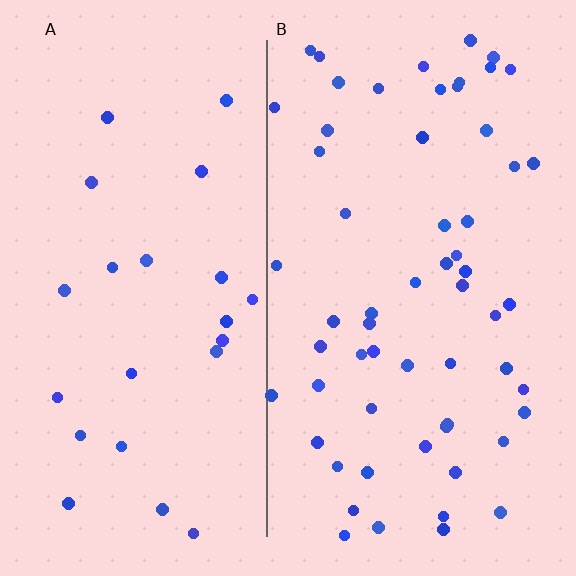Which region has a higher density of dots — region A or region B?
B (the right).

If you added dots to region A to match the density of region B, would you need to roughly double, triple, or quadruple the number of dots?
Approximately triple.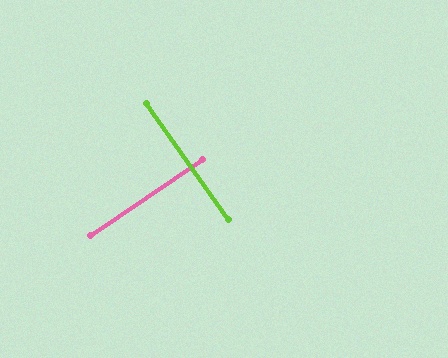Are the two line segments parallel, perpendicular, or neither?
Perpendicular — they meet at approximately 89°.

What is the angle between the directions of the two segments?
Approximately 89 degrees.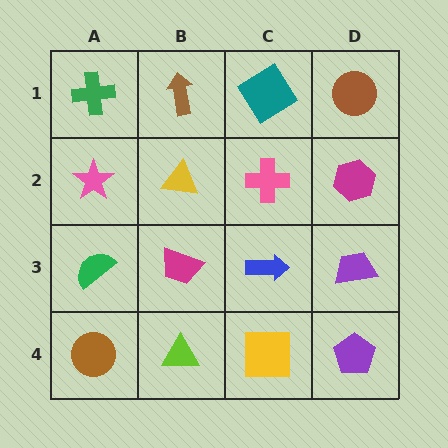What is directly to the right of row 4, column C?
A purple pentagon.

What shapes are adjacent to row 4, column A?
A green semicircle (row 3, column A), a lime triangle (row 4, column B).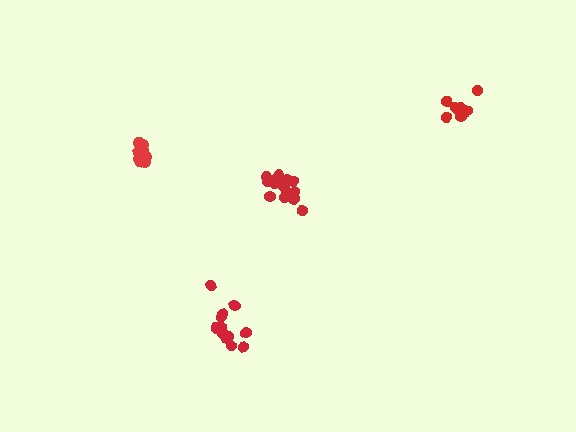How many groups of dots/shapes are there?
There are 4 groups.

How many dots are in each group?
Group 1: 9 dots, Group 2: 11 dots, Group 3: 15 dots, Group 4: 13 dots (48 total).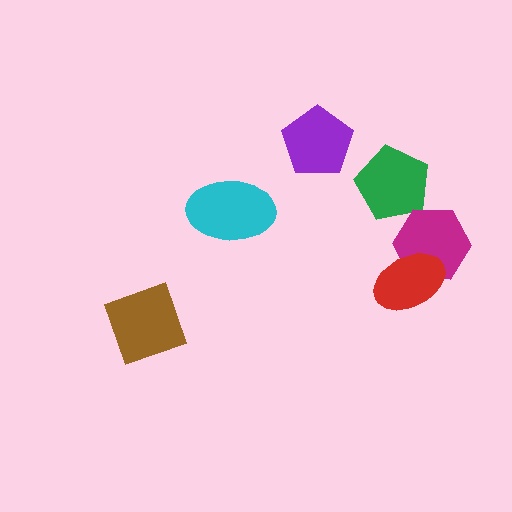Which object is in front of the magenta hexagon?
The red ellipse is in front of the magenta hexagon.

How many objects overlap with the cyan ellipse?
0 objects overlap with the cyan ellipse.